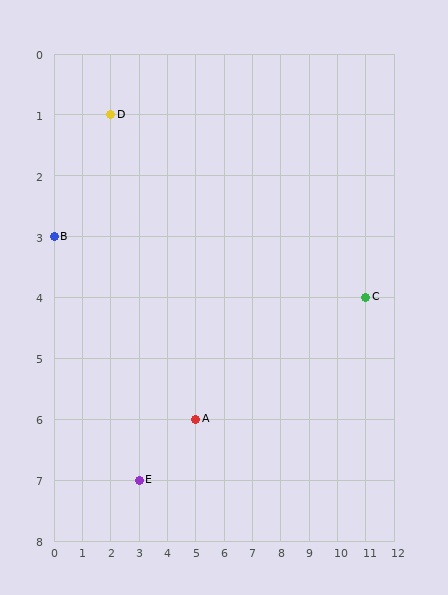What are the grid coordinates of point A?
Point A is at grid coordinates (5, 6).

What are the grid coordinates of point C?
Point C is at grid coordinates (11, 4).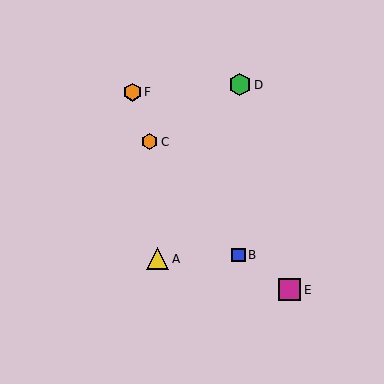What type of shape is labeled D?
Shape D is a green hexagon.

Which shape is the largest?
The yellow triangle (labeled A) is the largest.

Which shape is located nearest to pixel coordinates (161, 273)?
The yellow triangle (labeled A) at (158, 259) is nearest to that location.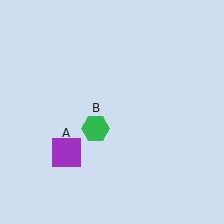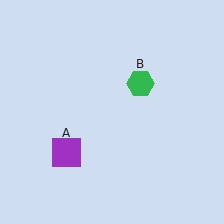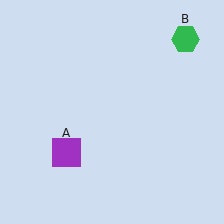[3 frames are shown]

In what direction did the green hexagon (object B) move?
The green hexagon (object B) moved up and to the right.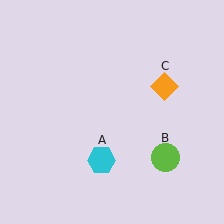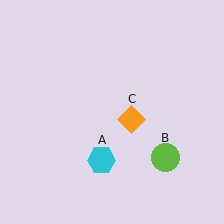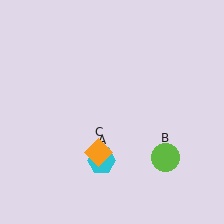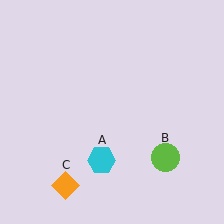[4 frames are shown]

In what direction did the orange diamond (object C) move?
The orange diamond (object C) moved down and to the left.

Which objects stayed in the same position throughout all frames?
Cyan hexagon (object A) and lime circle (object B) remained stationary.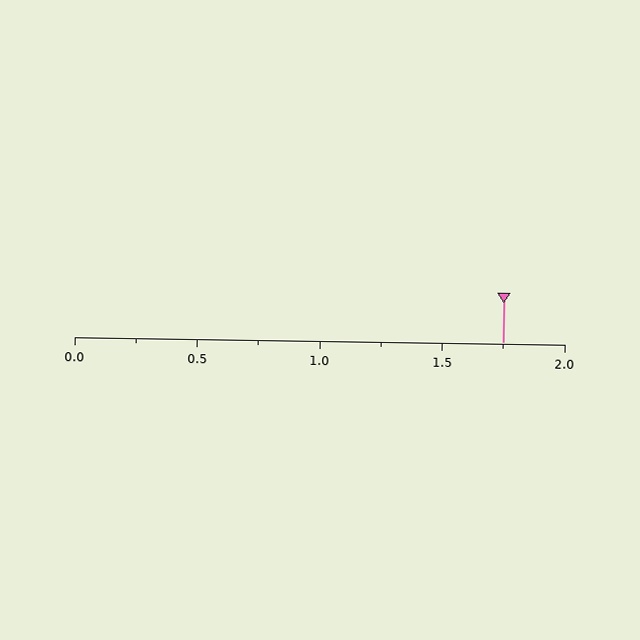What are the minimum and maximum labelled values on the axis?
The axis runs from 0.0 to 2.0.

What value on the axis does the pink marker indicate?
The marker indicates approximately 1.75.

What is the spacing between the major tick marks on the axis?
The major ticks are spaced 0.5 apart.